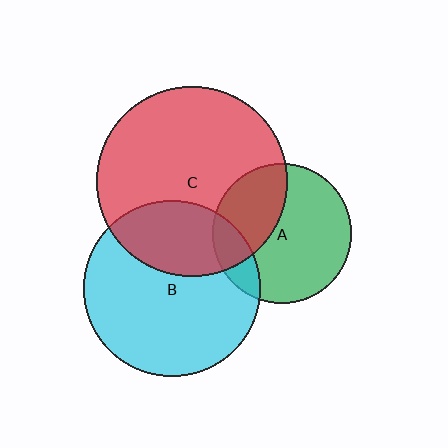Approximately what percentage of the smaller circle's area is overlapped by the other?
Approximately 15%.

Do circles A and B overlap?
Yes.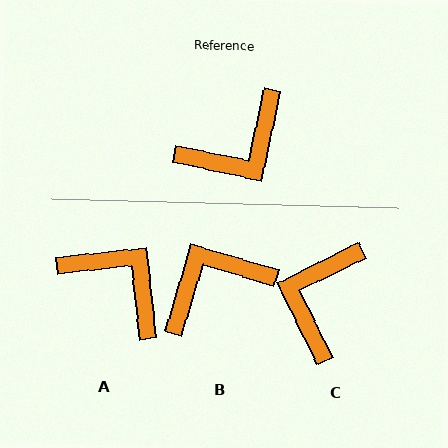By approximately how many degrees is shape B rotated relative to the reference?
Approximately 175 degrees counter-clockwise.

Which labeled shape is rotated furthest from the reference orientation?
B, about 175 degrees away.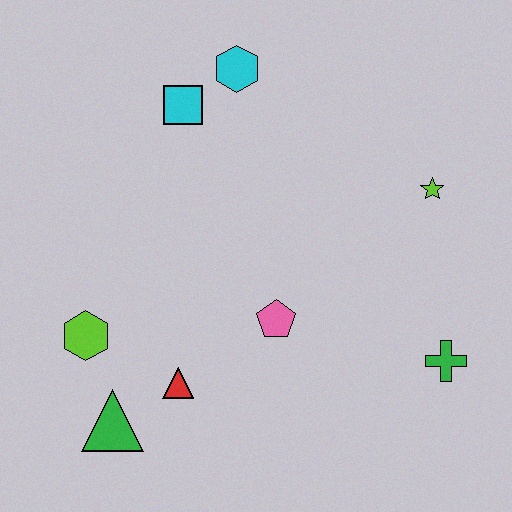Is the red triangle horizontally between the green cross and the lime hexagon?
Yes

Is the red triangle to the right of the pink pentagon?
No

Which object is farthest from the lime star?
The green triangle is farthest from the lime star.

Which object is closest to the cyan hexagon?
The cyan square is closest to the cyan hexagon.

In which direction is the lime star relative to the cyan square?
The lime star is to the right of the cyan square.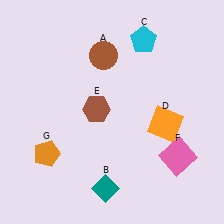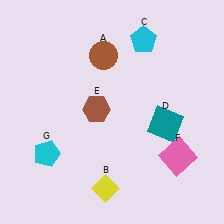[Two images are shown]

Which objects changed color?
B changed from teal to yellow. D changed from orange to teal. G changed from orange to cyan.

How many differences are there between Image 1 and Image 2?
There are 3 differences between the two images.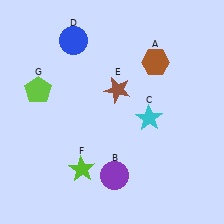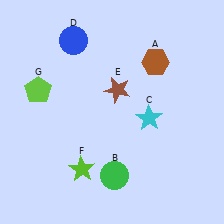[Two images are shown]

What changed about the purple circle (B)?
In Image 1, B is purple. In Image 2, it changed to green.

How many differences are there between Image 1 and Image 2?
There is 1 difference between the two images.